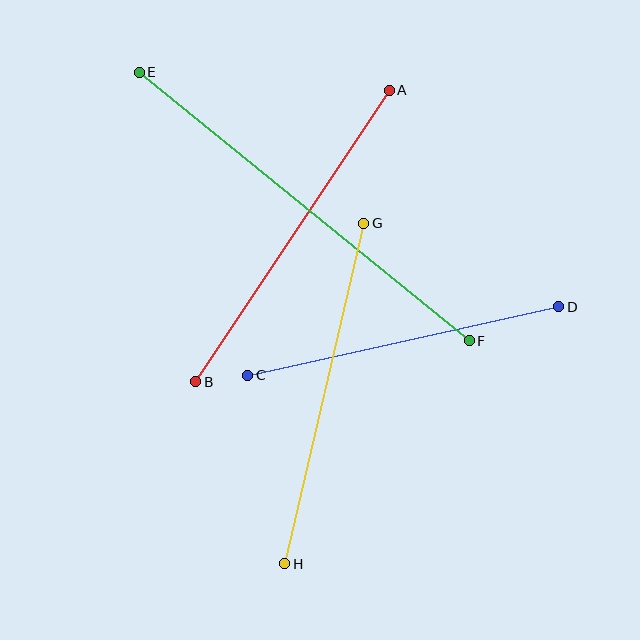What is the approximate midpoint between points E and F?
The midpoint is at approximately (304, 207) pixels.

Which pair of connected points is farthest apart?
Points E and F are farthest apart.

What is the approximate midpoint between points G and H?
The midpoint is at approximately (324, 394) pixels.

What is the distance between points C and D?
The distance is approximately 319 pixels.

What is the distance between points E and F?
The distance is approximately 425 pixels.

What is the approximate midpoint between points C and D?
The midpoint is at approximately (403, 341) pixels.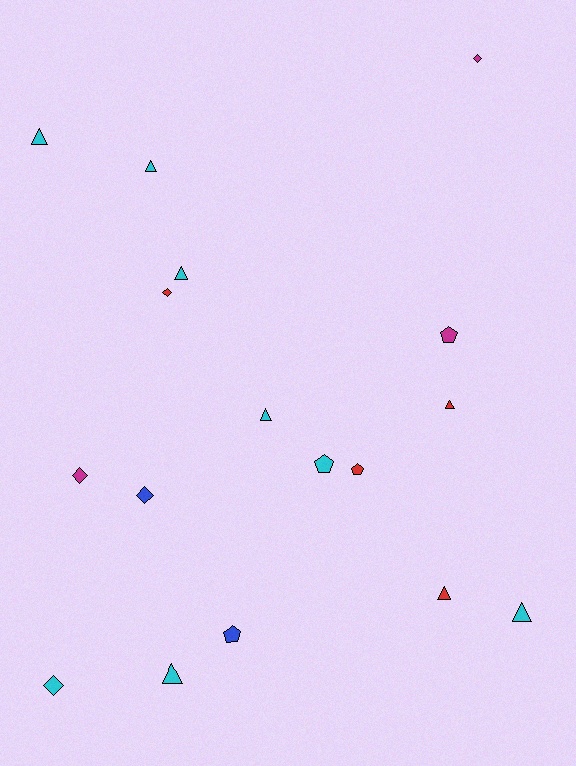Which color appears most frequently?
Cyan, with 8 objects.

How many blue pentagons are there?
There is 1 blue pentagon.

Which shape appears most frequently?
Triangle, with 8 objects.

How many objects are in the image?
There are 17 objects.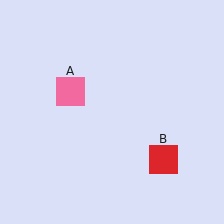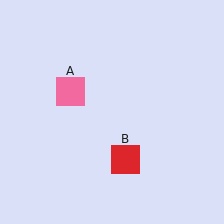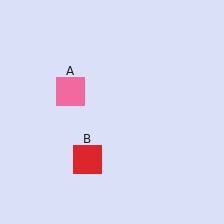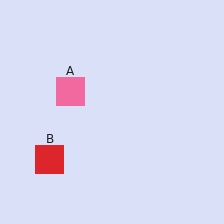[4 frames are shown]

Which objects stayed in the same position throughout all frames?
Pink square (object A) remained stationary.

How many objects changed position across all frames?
1 object changed position: red square (object B).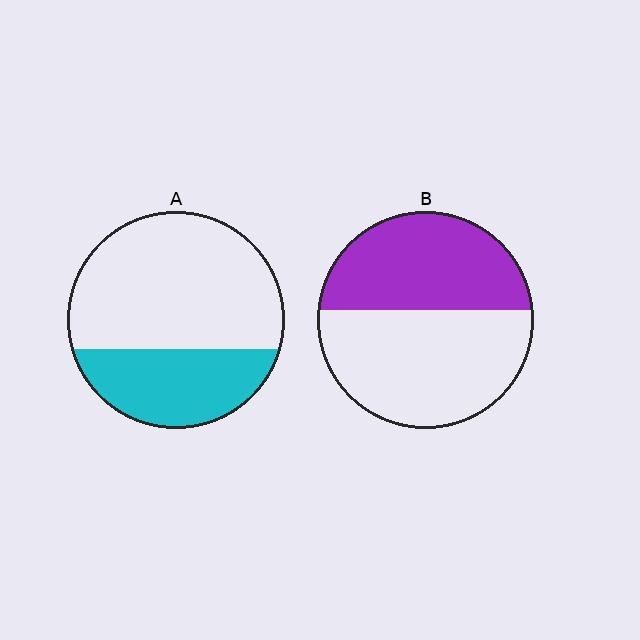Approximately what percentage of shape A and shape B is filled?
A is approximately 35% and B is approximately 45%.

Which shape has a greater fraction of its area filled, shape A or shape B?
Shape B.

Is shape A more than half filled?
No.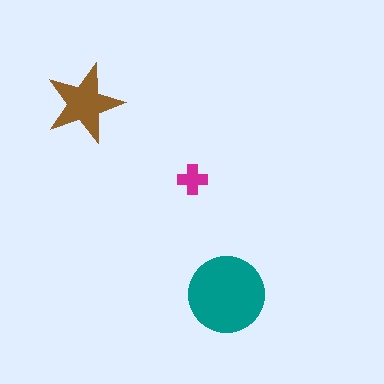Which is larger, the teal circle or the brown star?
The teal circle.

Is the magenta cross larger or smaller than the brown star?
Smaller.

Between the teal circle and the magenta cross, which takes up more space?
The teal circle.